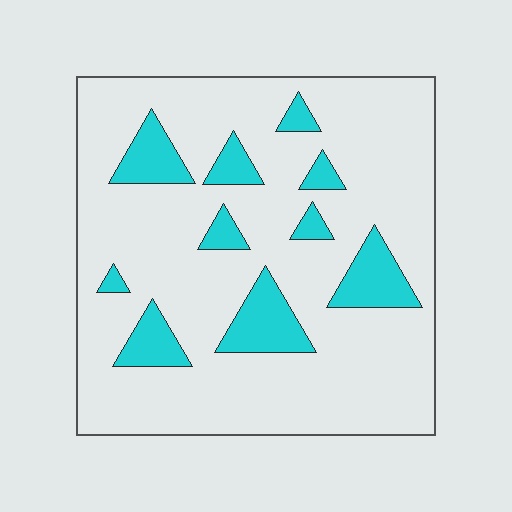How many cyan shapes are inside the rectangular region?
10.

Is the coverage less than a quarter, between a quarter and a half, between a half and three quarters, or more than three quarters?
Less than a quarter.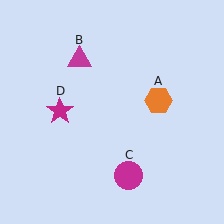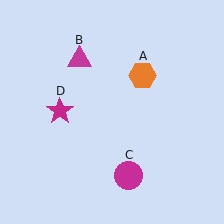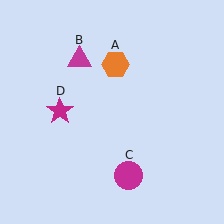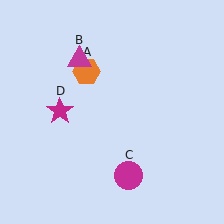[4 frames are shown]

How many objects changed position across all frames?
1 object changed position: orange hexagon (object A).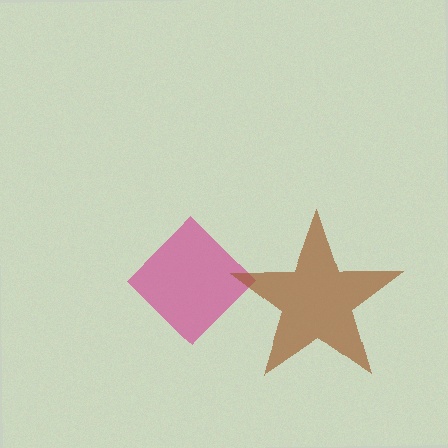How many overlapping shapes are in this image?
There are 2 overlapping shapes in the image.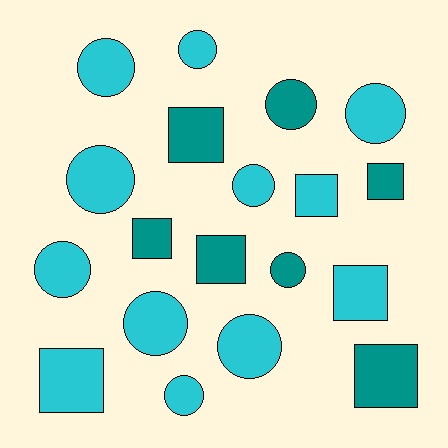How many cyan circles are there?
There are 9 cyan circles.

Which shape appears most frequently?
Circle, with 11 objects.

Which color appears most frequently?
Cyan, with 12 objects.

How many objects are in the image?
There are 19 objects.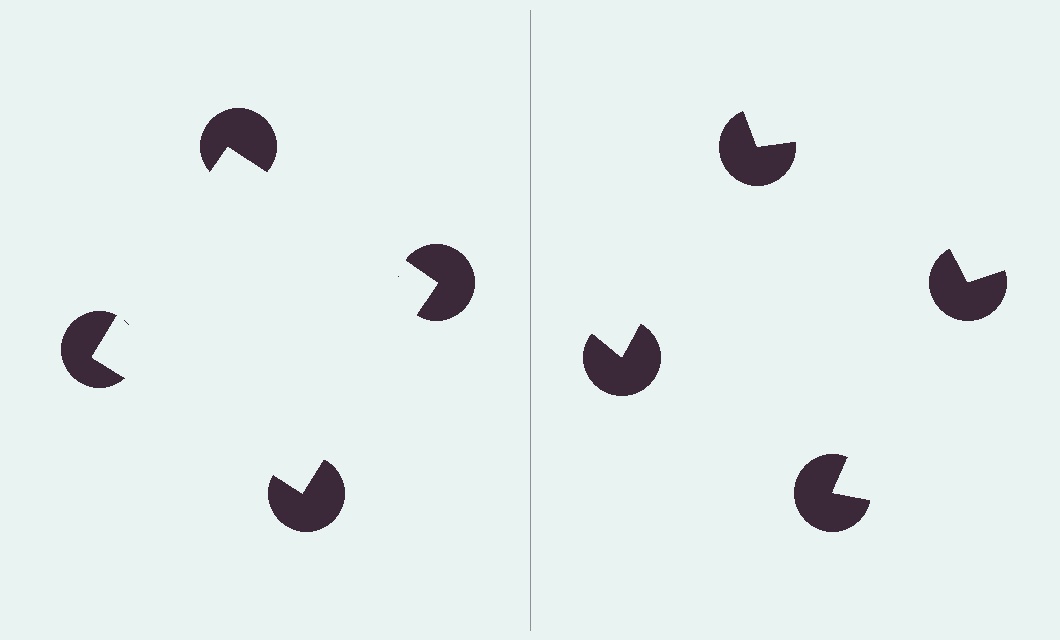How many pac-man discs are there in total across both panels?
8 — 4 on each side.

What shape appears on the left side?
An illusory square.